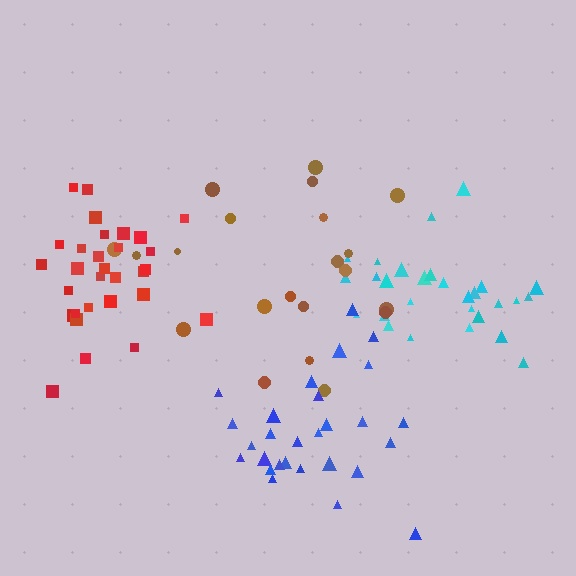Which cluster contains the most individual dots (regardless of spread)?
Red (31).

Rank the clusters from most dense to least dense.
red, blue, cyan, brown.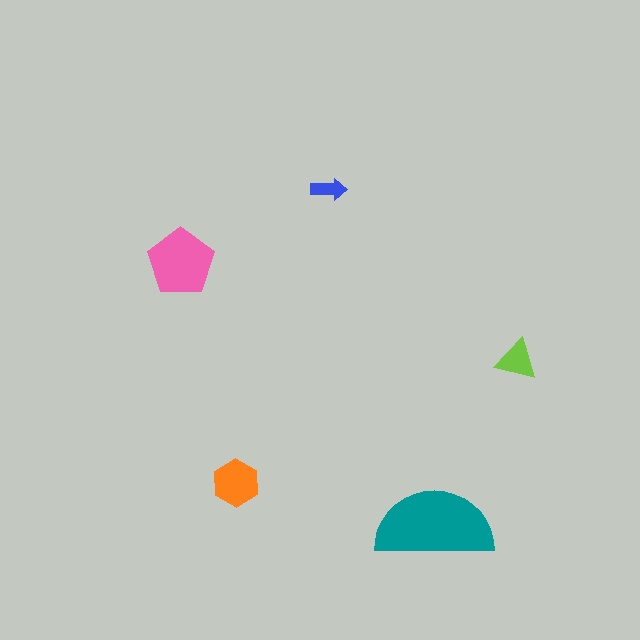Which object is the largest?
The teal semicircle.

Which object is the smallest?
The blue arrow.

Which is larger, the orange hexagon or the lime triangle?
The orange hexagon.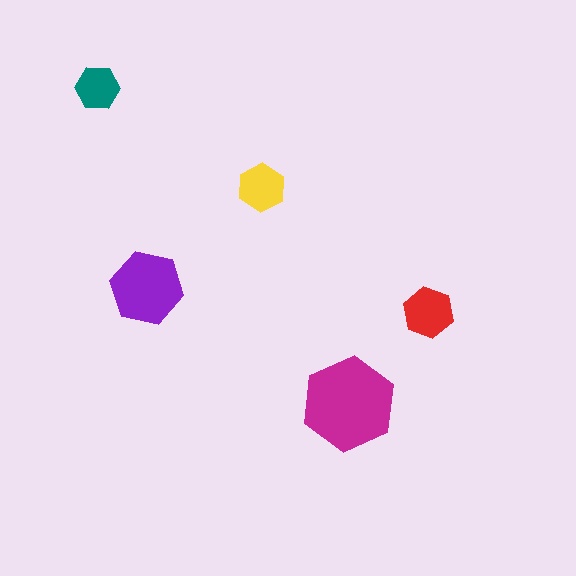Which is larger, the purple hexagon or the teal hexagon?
The purple one.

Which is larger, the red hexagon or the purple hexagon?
The purple one.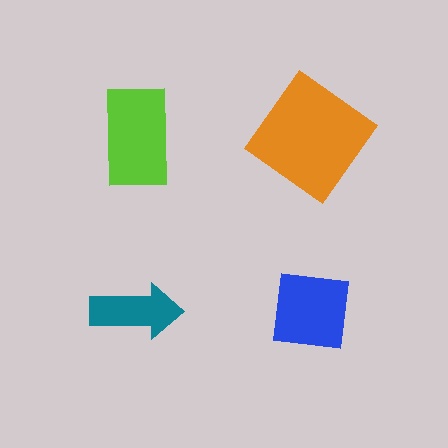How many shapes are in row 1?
2 shapes.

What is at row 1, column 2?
An orange diamond.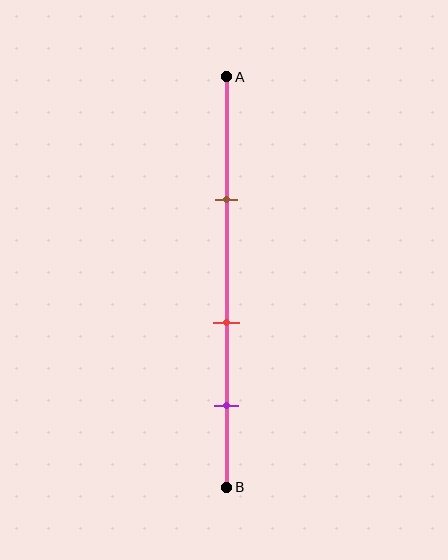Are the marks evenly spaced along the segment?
Yes, the marks are approximately evenly spaced.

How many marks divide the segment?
There are 3 marks dividing the segment.